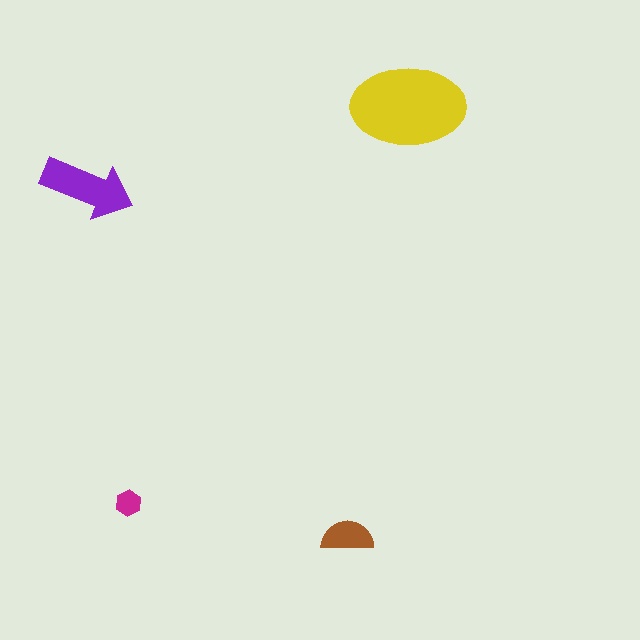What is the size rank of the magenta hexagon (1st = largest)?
4th.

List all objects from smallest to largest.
The magenta hexagon, the brown semicircle, the purple arrow, the yellow ellipse.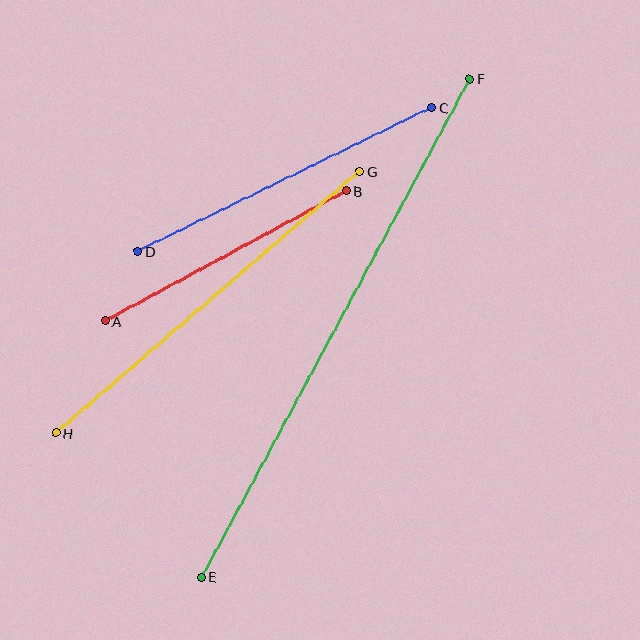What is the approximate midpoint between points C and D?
The midpoint is at approximately (284, 179) pixels.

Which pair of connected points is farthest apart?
Points E and F are farthest apart.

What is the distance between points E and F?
The distance is approximately 566 pixels.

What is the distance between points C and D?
The distance is approximately 327 pixels.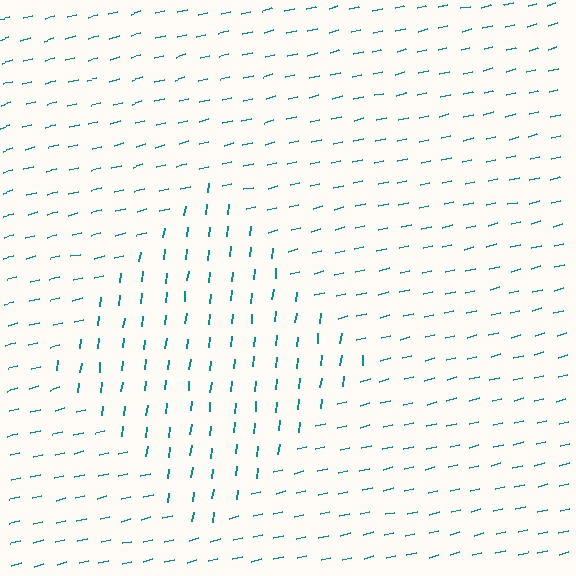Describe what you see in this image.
The image is filled with small teal line segments. A diamond region in the image has lines oriented differently from the surrounding lines, creating a visible texture boundary.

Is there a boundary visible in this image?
Yes, there is a texture boundary formed by a change in line orientation.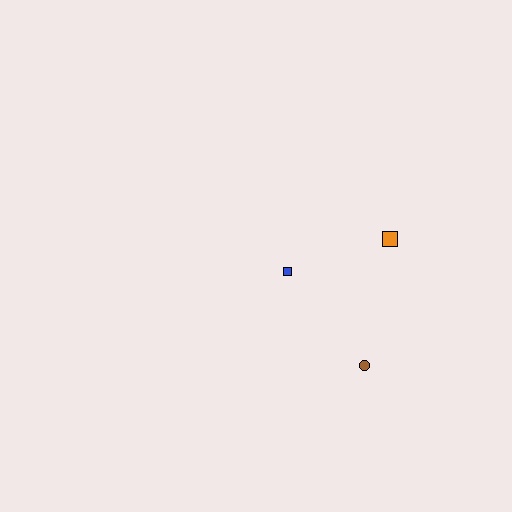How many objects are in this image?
There are 3 objects.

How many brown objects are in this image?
There is 1 brown object.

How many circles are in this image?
There is 1 circle.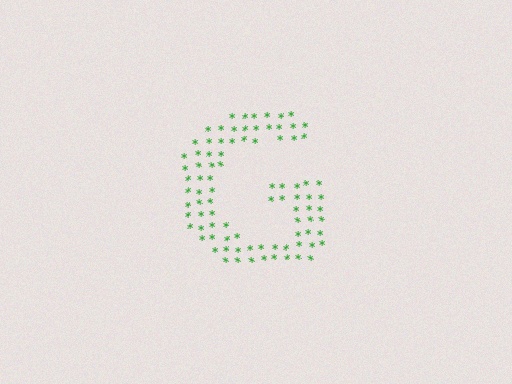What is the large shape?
The large shape is the letter G.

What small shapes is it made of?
It is made of small asterisks.